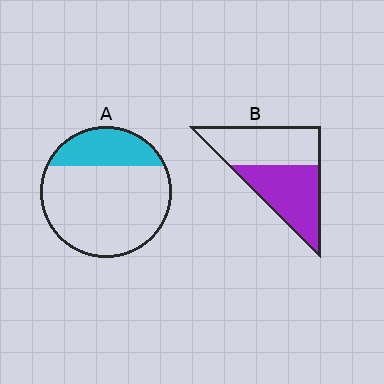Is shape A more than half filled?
No.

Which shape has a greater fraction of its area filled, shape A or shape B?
Shape B.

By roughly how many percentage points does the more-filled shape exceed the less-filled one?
By roughly 25 percentage points (B over A).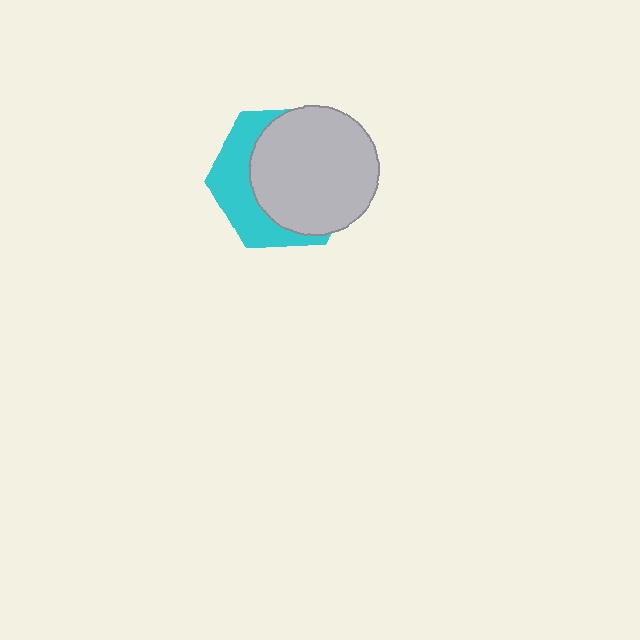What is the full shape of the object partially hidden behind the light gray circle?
The partially hidden object is a cyan hexagon.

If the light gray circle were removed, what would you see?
You would see the complete cyan hexagon.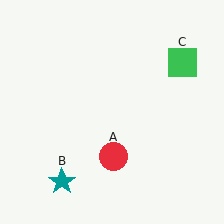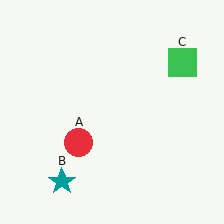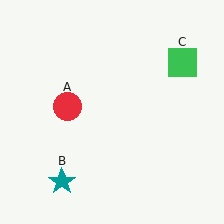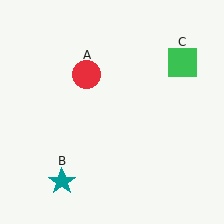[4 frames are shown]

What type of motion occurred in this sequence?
The red circle (object A) rotated clockwise around the center of the scene.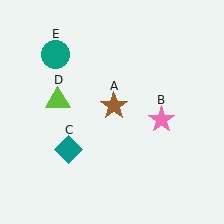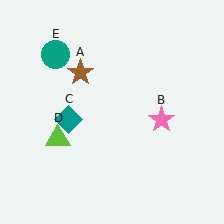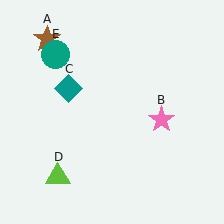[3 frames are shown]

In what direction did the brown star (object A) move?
The brown star (object A) moved up and to the left.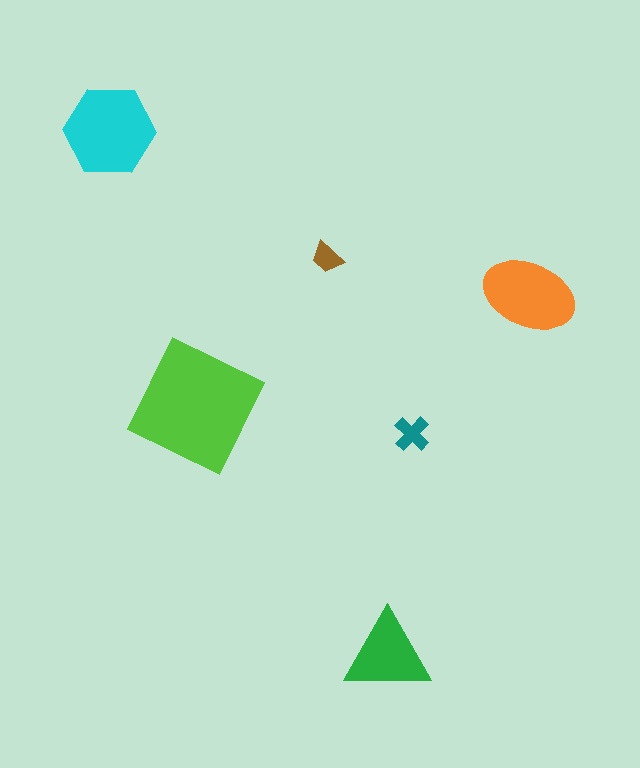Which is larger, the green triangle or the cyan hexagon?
The cyan hexagon.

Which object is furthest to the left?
The cyan hexagon is leftmost.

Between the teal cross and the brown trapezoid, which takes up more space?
The teal cross.